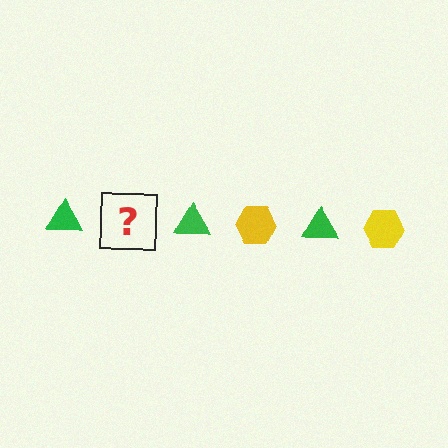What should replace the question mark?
The question mark should be replaced with a yellow hexagon.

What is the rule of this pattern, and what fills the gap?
The rule is that the pattern alternates between green triangle and yellow hexagon. The gap should be filled with a yellow hexagon.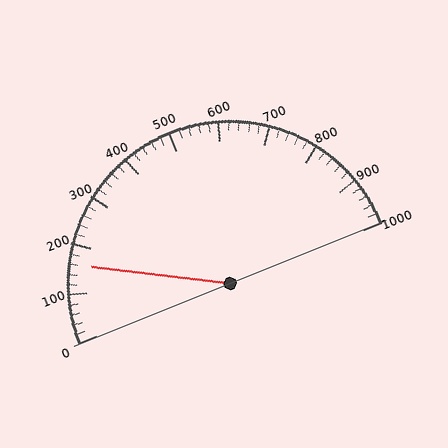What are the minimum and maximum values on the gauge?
The gauge ranges from 0 to 1000.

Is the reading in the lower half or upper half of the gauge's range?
The reading is in the lower half of the range (0 to 1000).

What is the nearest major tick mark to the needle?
The nearest major tick mark is 200.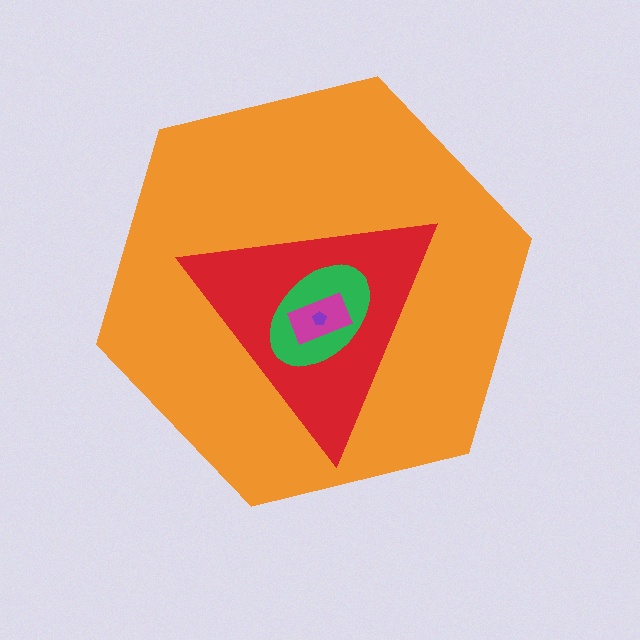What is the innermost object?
The purple pentagon.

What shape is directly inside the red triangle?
The green ellipse.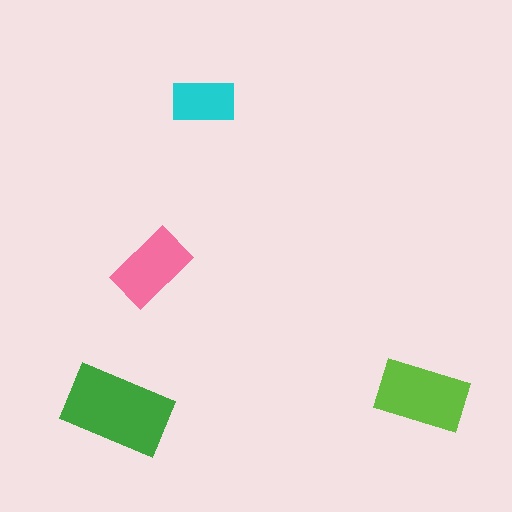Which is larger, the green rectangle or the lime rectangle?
The green one.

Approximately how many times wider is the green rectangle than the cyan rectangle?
About 1.5 times wider.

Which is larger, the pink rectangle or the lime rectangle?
The lime one.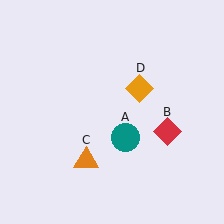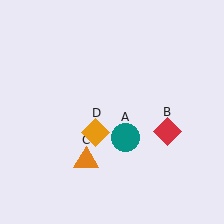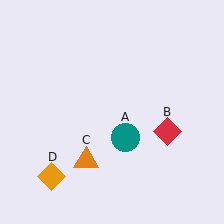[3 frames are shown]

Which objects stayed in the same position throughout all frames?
Teal circle (object A) and red diamond (object B) and orange triangle (object C) remained stationary.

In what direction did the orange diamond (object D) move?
The orange diamond (object D) moved down and to the left.